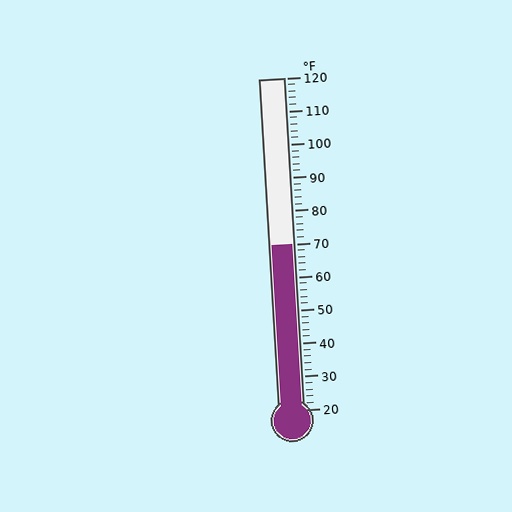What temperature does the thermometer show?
The thermometer shows approximately 70°F.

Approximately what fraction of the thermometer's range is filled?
The thermometer is filled to approximately 50% of its range.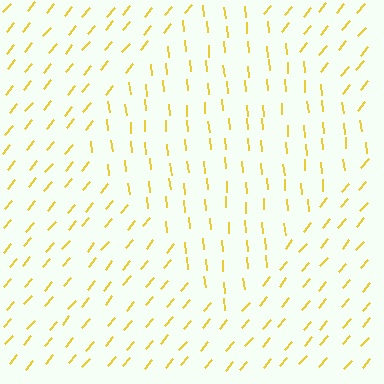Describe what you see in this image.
The image is filled with small yellow line segments. A diamond region in the image has lines oriented differently from the surrounding lines, creating a visible texture boundary.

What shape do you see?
I see a diamond.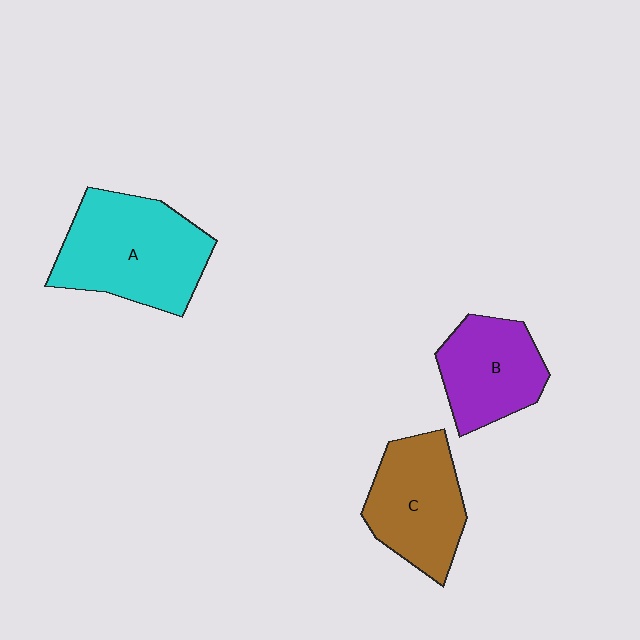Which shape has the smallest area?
Shape B (purple).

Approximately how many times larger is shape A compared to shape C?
Approximately 1.3 times.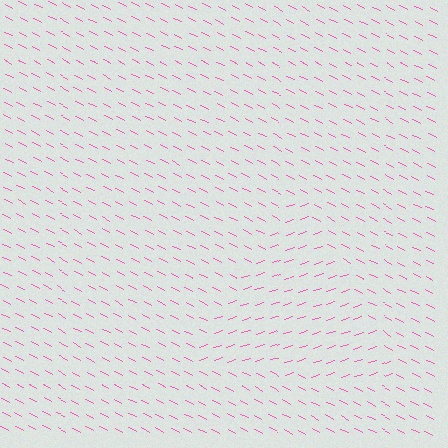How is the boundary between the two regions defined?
The boundary is defined purely by a change in line orientation (approximately 45 degrees difference). All lines are the same color and thickness.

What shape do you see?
I see a triangle.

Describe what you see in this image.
The image is filled with small pink line segments. A triangle region in the image has lines oriented differently from the surrounding lines, creating a visible texture boundary.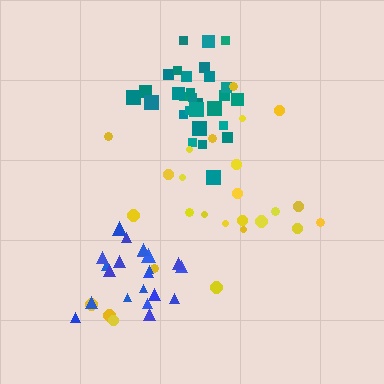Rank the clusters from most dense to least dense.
teal, blue, yellow.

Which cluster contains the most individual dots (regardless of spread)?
Teal (30).